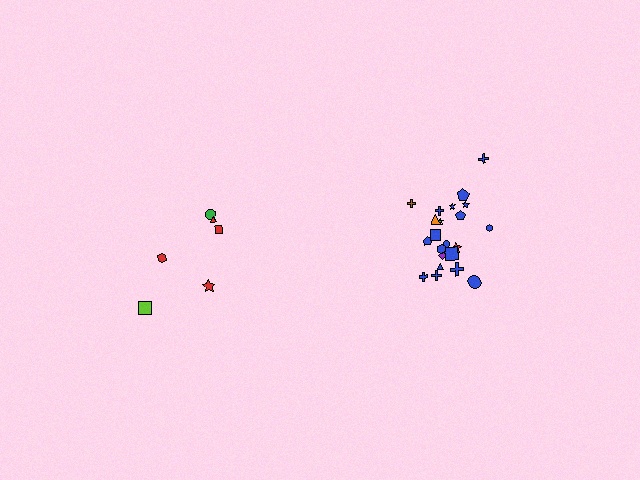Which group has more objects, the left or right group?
The right group.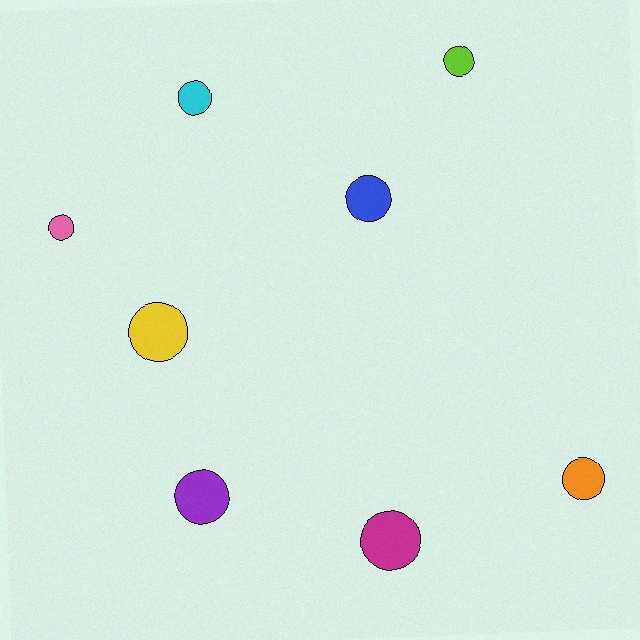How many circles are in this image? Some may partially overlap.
There are 8 circles.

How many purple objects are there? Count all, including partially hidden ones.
There is 1 purple object.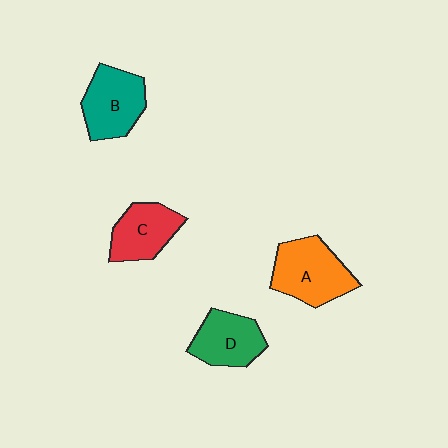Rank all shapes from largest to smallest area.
From largest to smallest: A (orange), B (teal), D (green), C (red).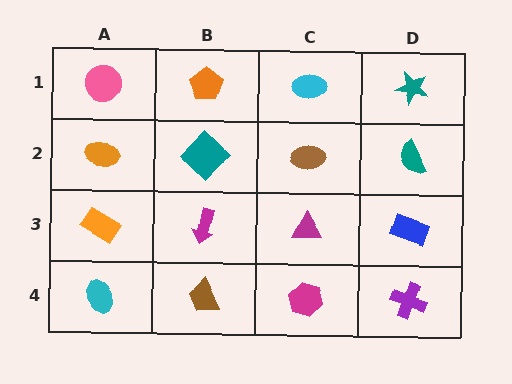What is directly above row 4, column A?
An orange rectangle.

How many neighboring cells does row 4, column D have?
2.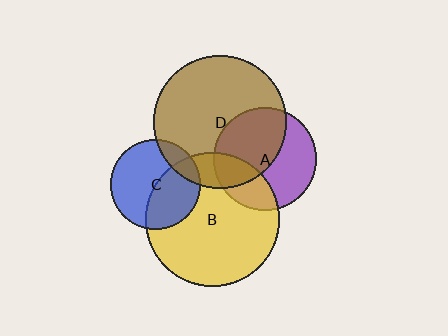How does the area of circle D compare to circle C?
Approximately 2.2 times.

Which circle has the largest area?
Circle B (yellow).